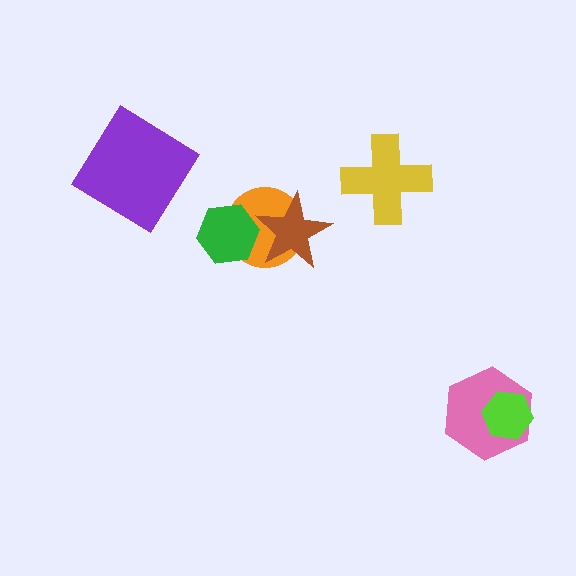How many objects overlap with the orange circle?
2 objects overlap with the orange circle.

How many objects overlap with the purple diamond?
0 objects overlap with the purple diamond.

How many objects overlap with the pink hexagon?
1 object overlaps with the pink hexagon.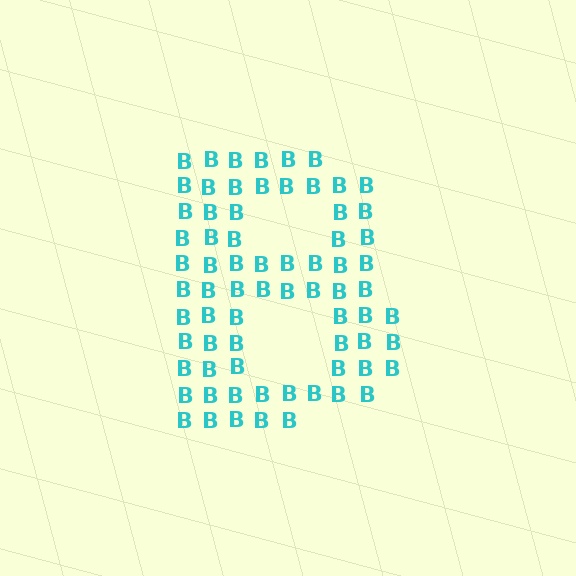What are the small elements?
The small elements are letter B's.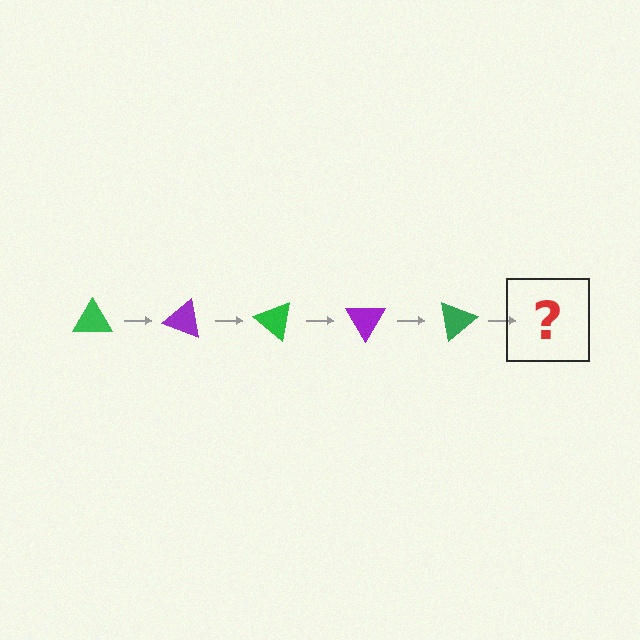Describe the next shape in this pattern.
It should be a purple triangle, rotated 100 degrees from the start.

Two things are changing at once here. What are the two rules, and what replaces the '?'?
The two rules are that it rotates 20 degrees each step and the color cycles through green and purple. The '?' should be a purple triangle, rotated 100 degrees from the start.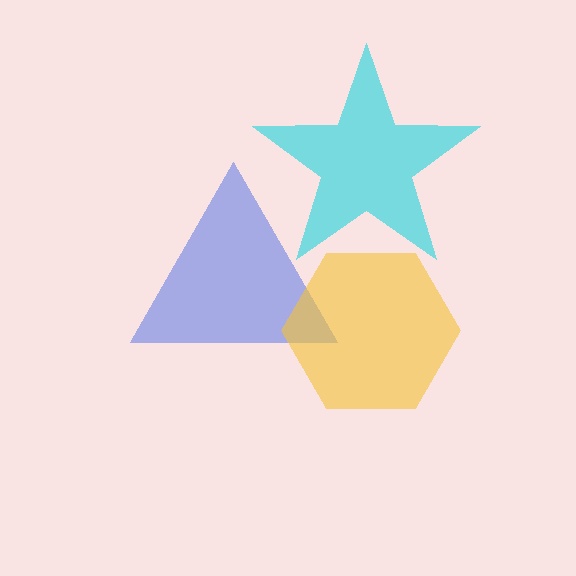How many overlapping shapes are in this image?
There are 3 overlapping shapes in the image.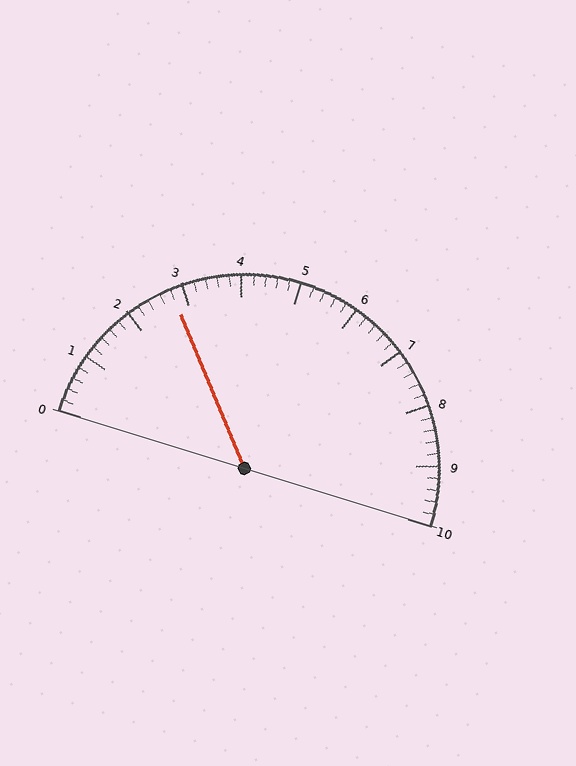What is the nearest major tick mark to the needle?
The nearest major tick mark is 3.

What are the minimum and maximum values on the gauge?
The gauge ranges from 0 to 10.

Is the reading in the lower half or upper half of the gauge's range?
The reading is in the lower half of the range (0 to 10).